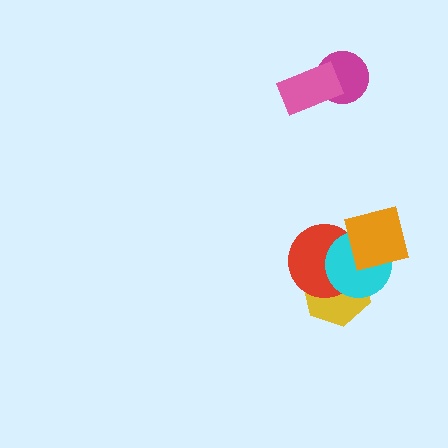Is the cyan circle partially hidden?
Yes, it is partially covered by another shape.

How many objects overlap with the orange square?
1 object overlaps with the orange square.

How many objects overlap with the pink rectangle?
1 object overlaps with the pink rectangle.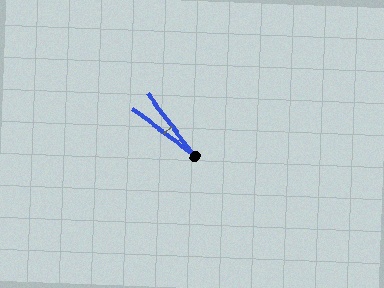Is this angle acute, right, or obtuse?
It is acute.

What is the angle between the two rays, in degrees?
Approximately 16 degrees.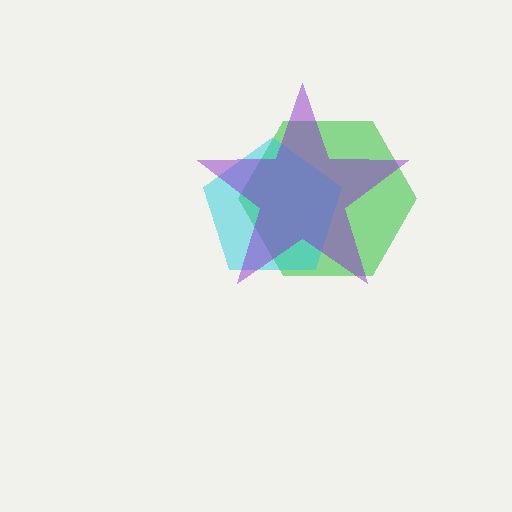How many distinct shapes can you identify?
There are 3 distinct shapes: a green hexagon, a cyan pentagon, a purple star.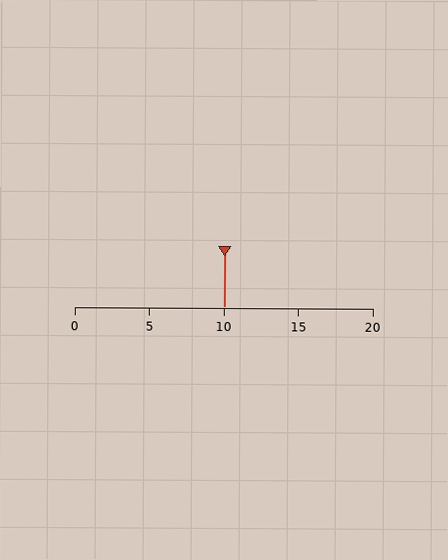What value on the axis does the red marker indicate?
The marker indicates approximately 10.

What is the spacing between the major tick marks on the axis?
The major ticks are spaced 5 apart.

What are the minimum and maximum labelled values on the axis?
The axis runs from 0 to 20.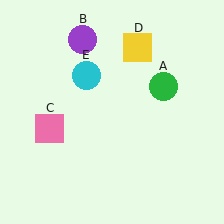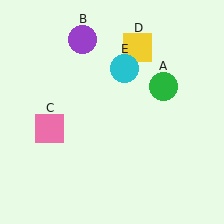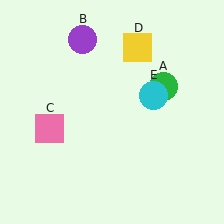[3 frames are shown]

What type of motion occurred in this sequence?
The cyan circle (object E) rotated clockwise around the center of the scene.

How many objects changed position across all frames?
1 object changed position: cyan circle (object E).